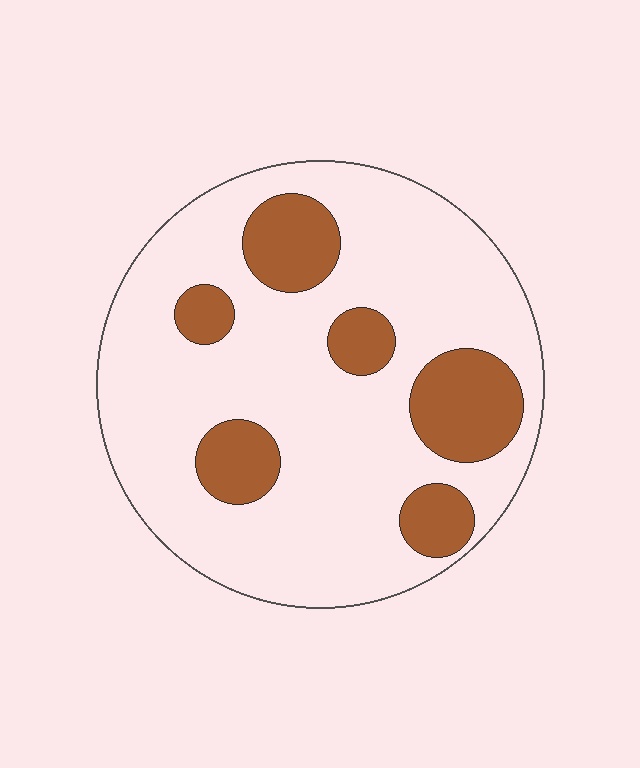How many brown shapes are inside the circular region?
6.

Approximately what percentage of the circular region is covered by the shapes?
Approximately 20%.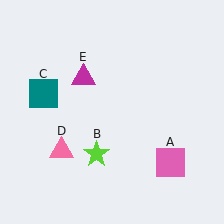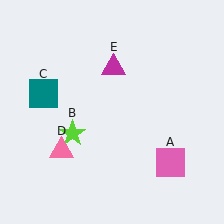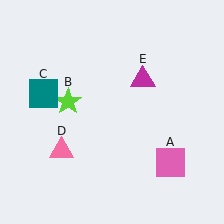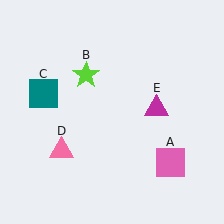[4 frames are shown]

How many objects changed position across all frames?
2 objects changed position: lime star (object B), magenta triangle (object E).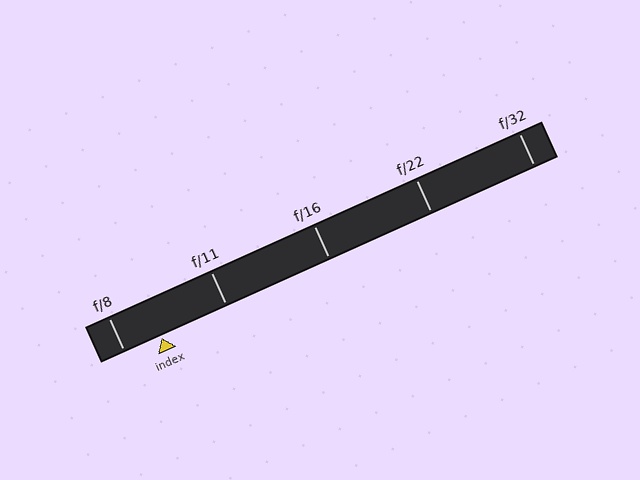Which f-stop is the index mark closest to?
The index mark is closest to f/8.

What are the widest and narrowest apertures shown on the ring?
The widest aperture shown is f/8 and the narrowest is f/32.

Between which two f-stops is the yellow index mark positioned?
The index mark is between f/8 and f/11.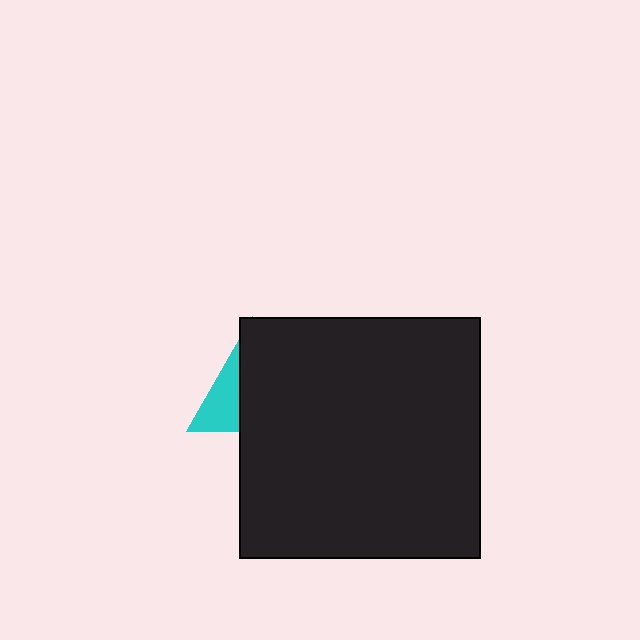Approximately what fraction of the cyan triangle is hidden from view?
Roughly 68% of the cyan triangle is hidden behind the black square.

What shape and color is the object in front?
The object in front is a black square.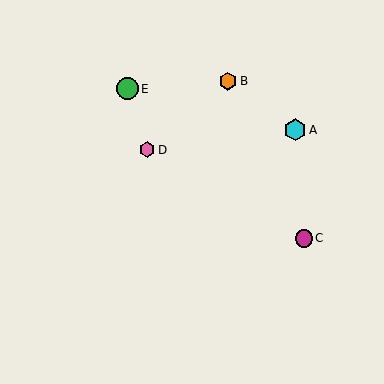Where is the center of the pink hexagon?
The center of the pink hexagon is at (147, 150).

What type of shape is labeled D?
Shape D is a pink hexagon.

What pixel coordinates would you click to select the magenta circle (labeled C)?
Click at (304, 238) to select the magenta circle C.